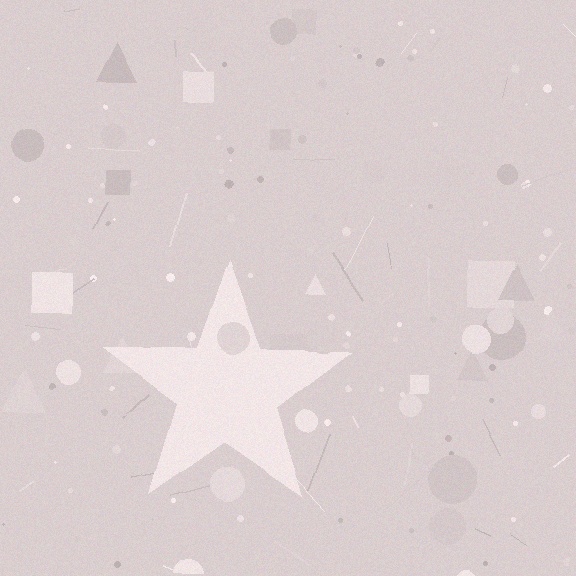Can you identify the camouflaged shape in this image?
The camouflaged shape is a star.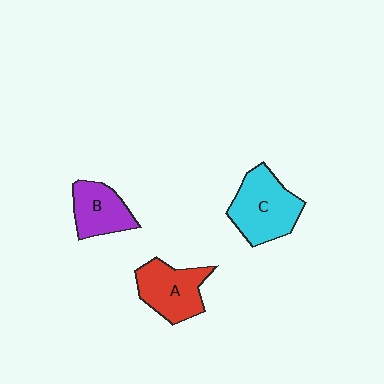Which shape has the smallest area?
Shape B (purple).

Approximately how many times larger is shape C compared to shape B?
Approximately 1.4 times.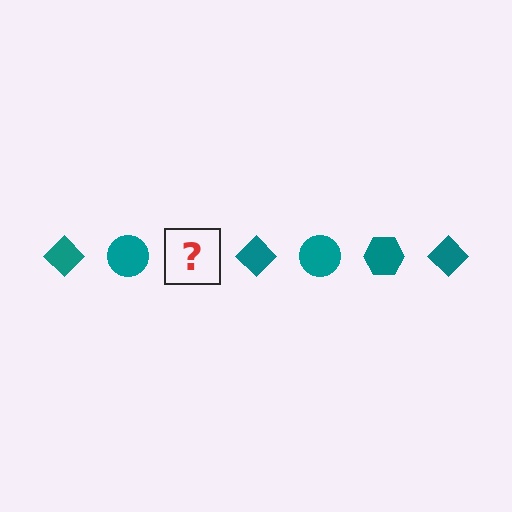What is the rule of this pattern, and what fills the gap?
The rule is that the pattern cycles through diamond, circle, hexagon shapes in teal. The gap should be filled with a teal hexagon.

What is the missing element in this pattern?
The missing element is a teal hexagon.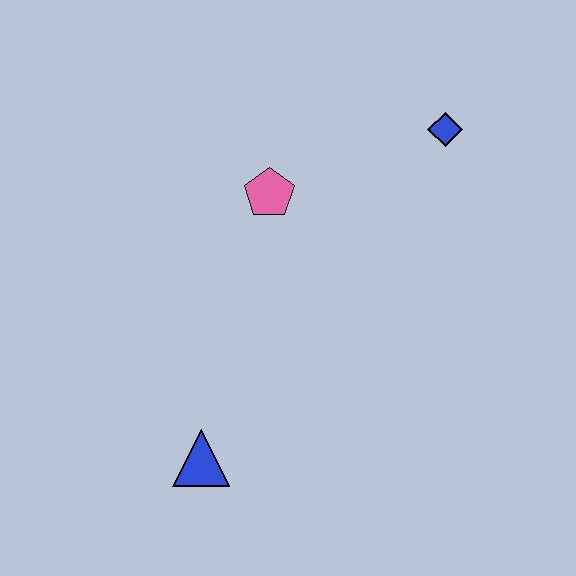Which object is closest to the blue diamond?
The pink pentagon is closest to the blue diamond.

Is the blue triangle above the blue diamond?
No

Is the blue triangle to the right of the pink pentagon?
No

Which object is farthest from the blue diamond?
The blue triangle is farthest from the blue diamond.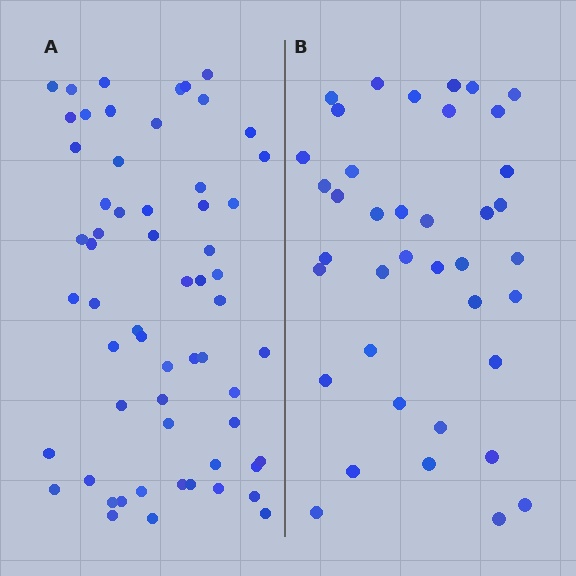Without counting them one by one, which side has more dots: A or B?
Region A (the left region) has more dots.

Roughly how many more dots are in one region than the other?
Region A has approximately 20 more dots than region B.